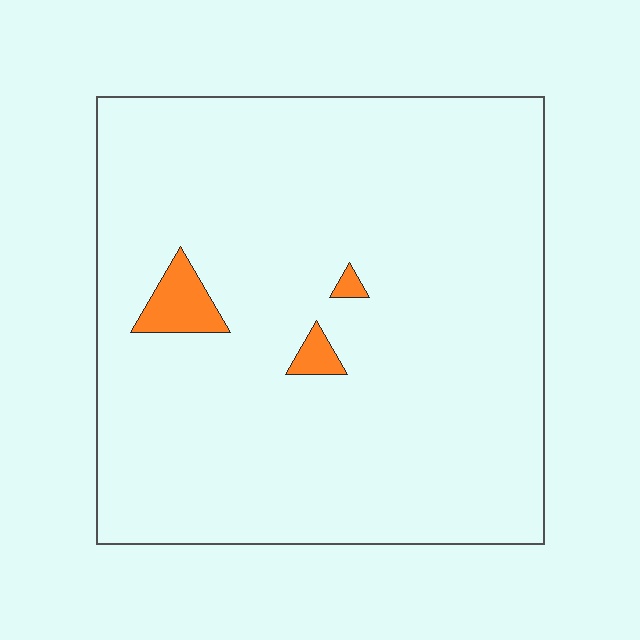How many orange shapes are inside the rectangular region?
3.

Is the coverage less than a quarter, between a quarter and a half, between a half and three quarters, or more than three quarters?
Less than a quarter.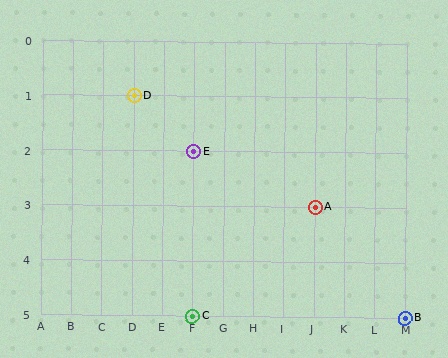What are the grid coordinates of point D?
Point D is at grid coordinates (D, 1).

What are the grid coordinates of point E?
Point E is at grid coordinates (F, 2).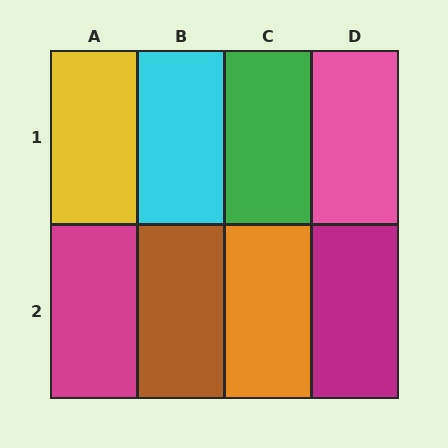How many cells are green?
1 cell is green.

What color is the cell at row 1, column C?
Green.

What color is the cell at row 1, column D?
Pink.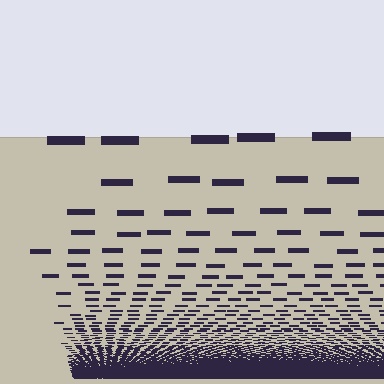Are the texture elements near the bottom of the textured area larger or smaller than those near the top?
Smaller. The gradient is inverted — elements near the bottom are smaller and denser.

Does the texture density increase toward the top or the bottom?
Density increases toward the bottom.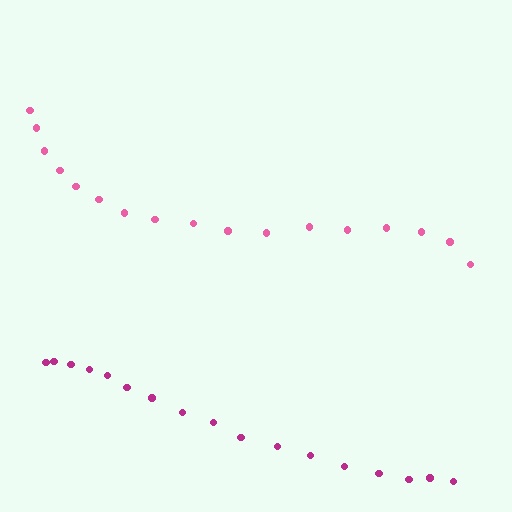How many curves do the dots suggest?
There are 2 distinct paths.